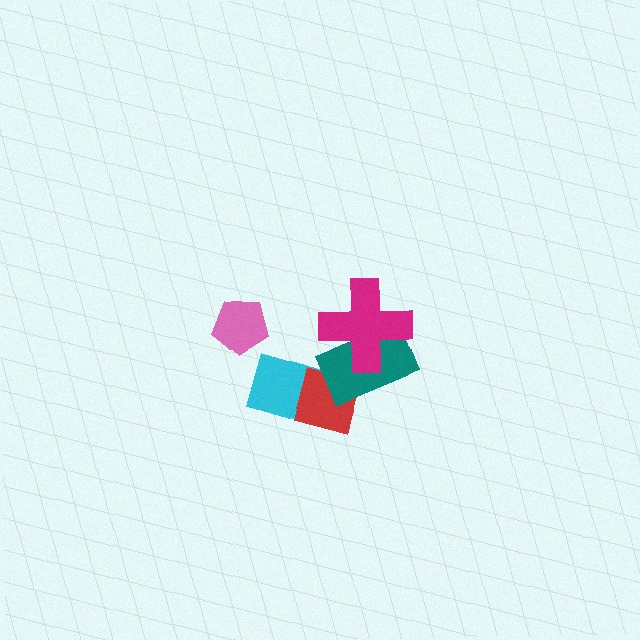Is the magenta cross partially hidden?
No, no other shape covers it.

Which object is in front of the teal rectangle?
The magenta cross is in front of the teal rectangle.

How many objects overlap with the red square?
2 objects overlap with the red square.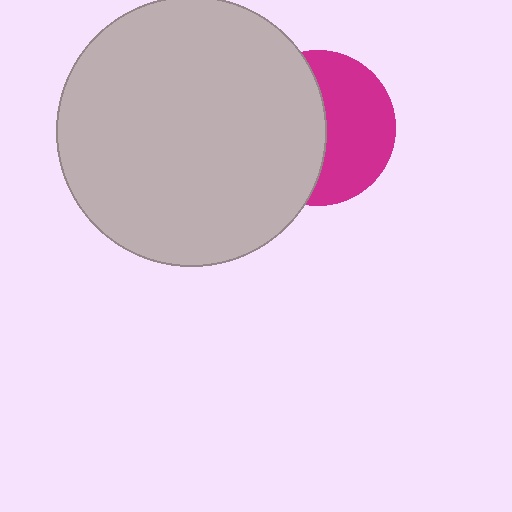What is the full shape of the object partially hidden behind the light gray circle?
The partially hidden object is a magenta circle.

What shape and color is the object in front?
The object in front is a light gray circle.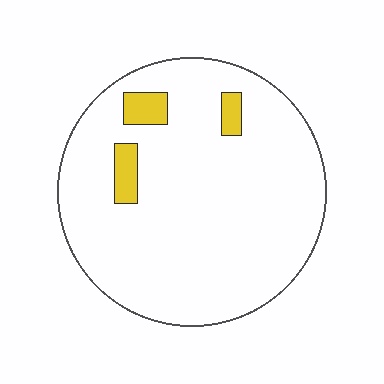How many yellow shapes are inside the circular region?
3.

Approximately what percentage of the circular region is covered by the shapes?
Approximately 5%.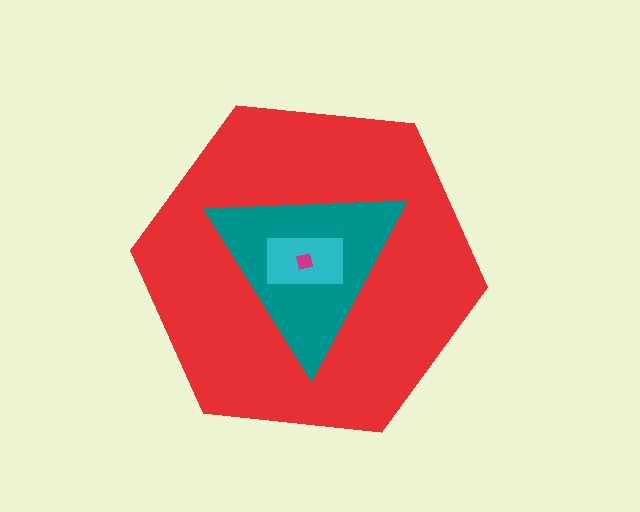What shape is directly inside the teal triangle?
The cyan rectangle.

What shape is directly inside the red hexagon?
The teal triangle.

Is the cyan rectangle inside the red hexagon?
Yes.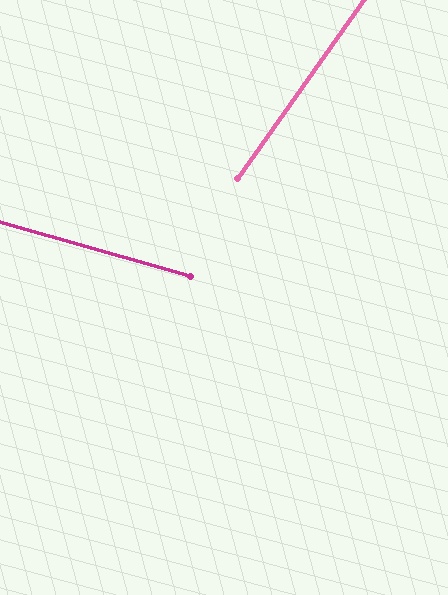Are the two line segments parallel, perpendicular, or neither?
Neither parallel nor perpendicular — they differ by about 71°.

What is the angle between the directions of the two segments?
Approximately 71 degrees.